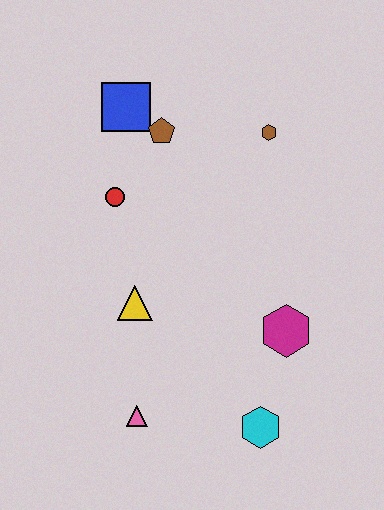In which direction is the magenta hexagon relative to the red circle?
The magenta hexagon is to the right of the red circle.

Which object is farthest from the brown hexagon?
The pink triangle is farthest from the brown hexagon.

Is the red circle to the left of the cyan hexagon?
Yes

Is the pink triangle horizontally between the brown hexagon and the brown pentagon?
No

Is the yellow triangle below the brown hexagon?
Yes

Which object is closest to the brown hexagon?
The brown pentagon is closest to the brown hexagon.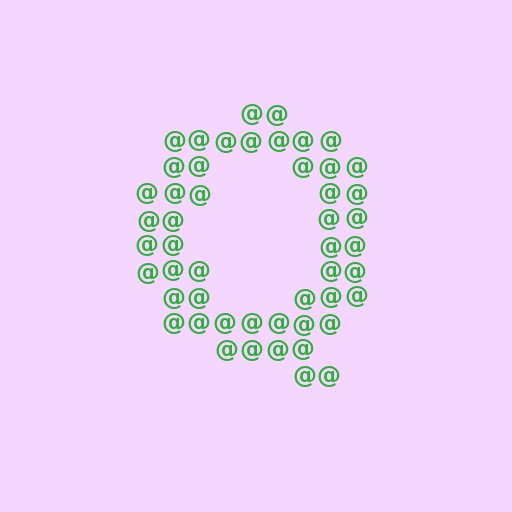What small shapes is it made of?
It is made of small at signs.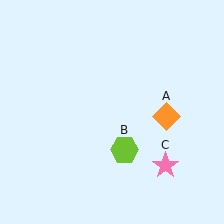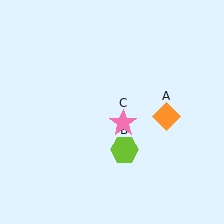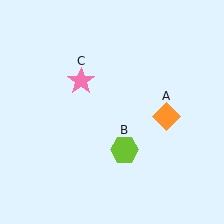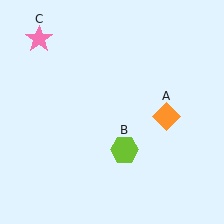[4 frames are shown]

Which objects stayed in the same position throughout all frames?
Orange diamond (object A) and lime hexagon (object B) remained stationary.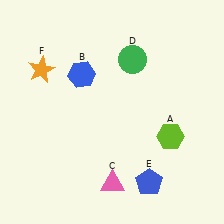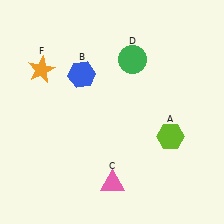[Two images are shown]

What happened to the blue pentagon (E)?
The blue pentagon (E) was removed in Image 2. It was in the bottom-right area of Image 1.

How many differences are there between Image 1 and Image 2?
There is 1 difference between the two images.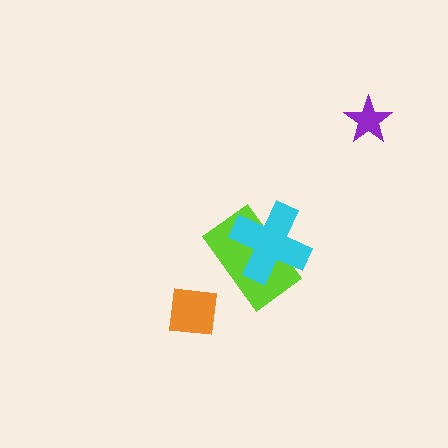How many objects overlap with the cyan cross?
1 object overlaps with the cyan cross.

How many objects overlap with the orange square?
0 objects overlap with the orange square.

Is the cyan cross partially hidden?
No, no other shape covers it.